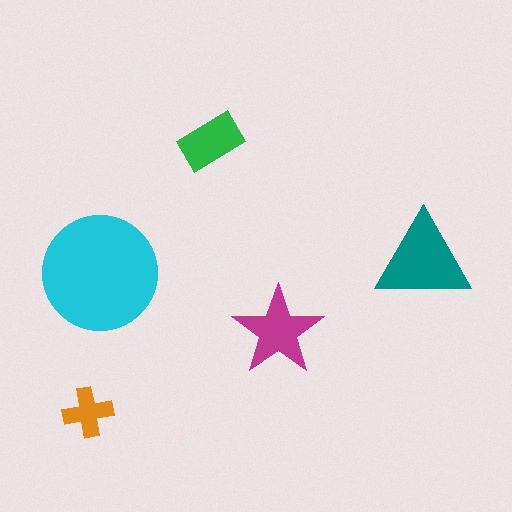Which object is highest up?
The green rectangle is topmost.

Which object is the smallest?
The orange cross.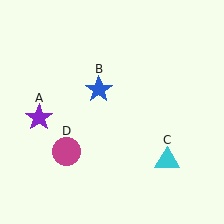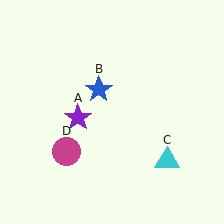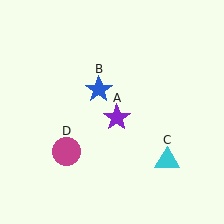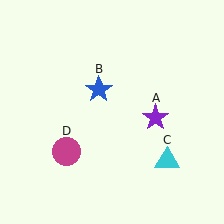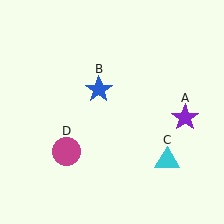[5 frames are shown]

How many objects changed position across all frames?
1 object changed position: purple star (object A).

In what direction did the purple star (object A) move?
The purple star (object A) moved right.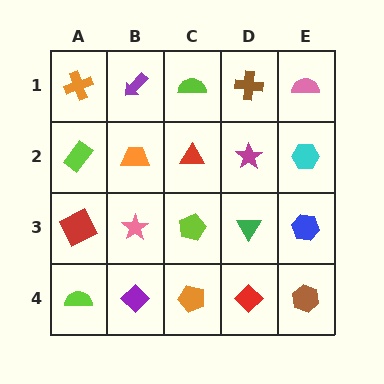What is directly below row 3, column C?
An orange pentagon.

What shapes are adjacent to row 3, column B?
An orange trapezoid (row 2, column B), a purple diamond (row 4, column B), a red square (row 3, column A), a lime pentagon (row 3, column C).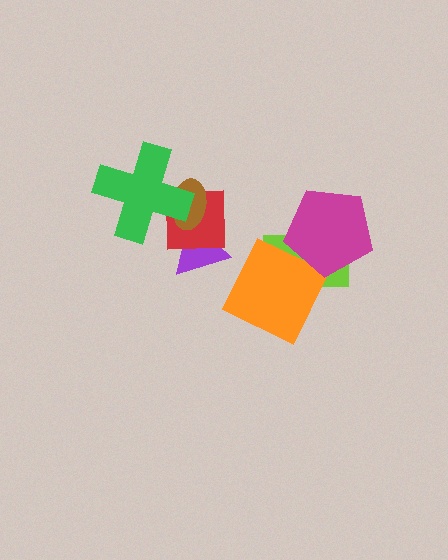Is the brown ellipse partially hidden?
Yes, it is partially covered by another shape.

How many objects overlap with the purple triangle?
2 objects overlap with the purple triangle.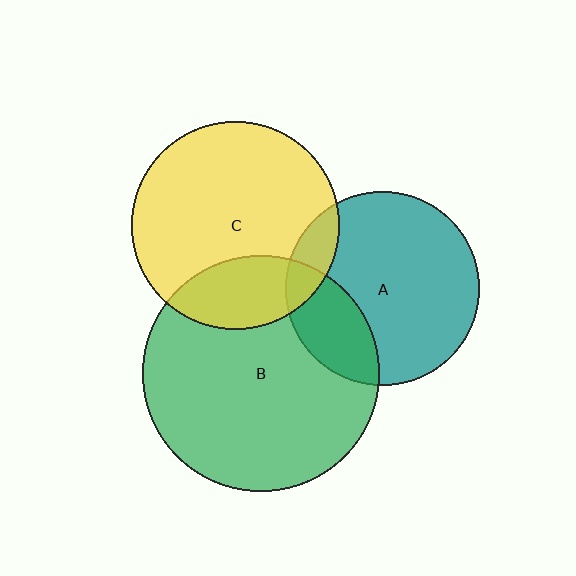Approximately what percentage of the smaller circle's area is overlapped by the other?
Approximately 25%.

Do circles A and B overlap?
Yes.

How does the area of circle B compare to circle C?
Approximately 1.3 times.